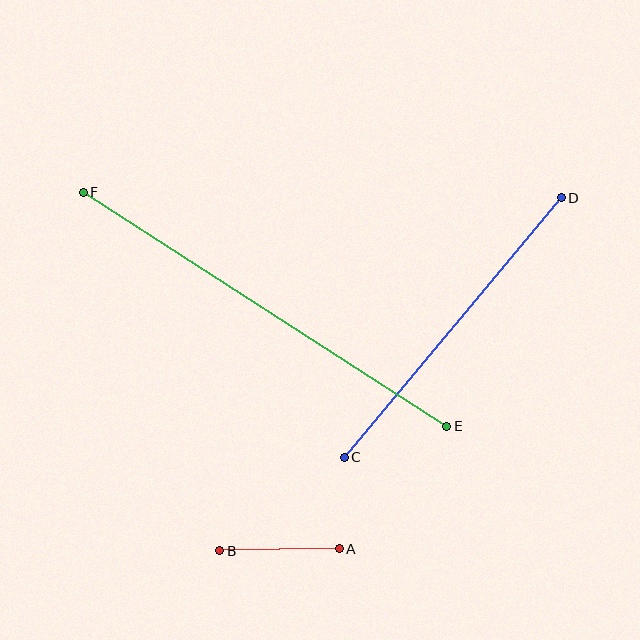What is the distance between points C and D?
The distance is approximately 338 pixels.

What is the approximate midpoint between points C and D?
The midpoint is at approximately (453, 328) pixels.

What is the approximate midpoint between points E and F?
The midpoint is at approximately (265, 309) pixels.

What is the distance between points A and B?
The distance is approximately 120 pixels.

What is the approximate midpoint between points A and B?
The midpoint is at approximately (279, 550) pixels.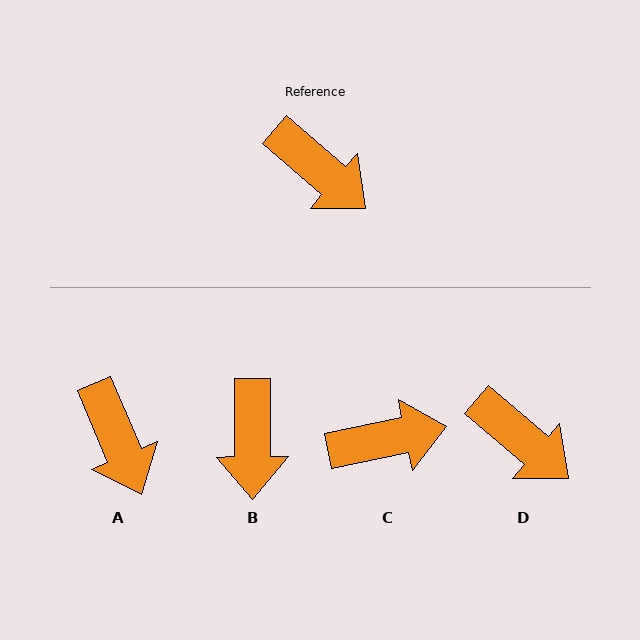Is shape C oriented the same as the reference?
No, it is off by about 52 degrees.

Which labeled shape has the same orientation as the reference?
D.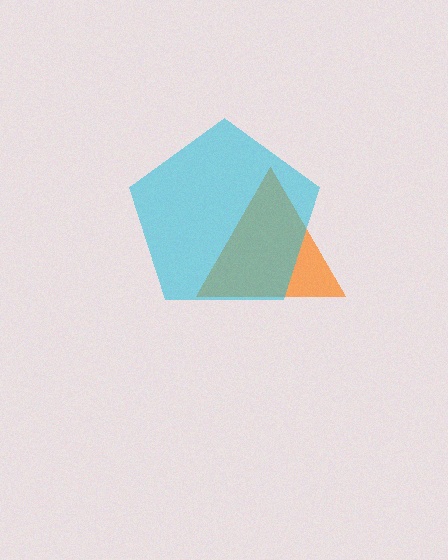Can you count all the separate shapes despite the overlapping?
Yes, there are 2 separate shapes.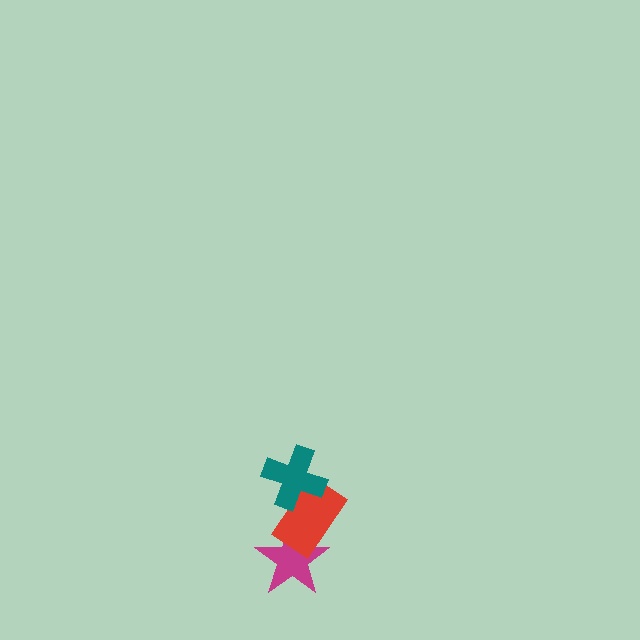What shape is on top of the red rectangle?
The teal cross is on top of the red rectangle.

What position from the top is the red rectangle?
The red rectangle is 2nd from the top.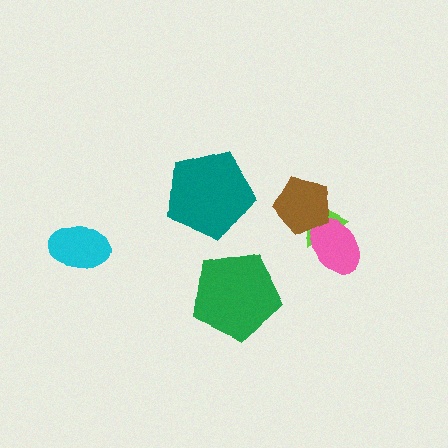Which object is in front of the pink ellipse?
The brown pentagon is in front of the pink ellipse.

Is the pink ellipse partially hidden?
Yes, it is partially covered by another shape.